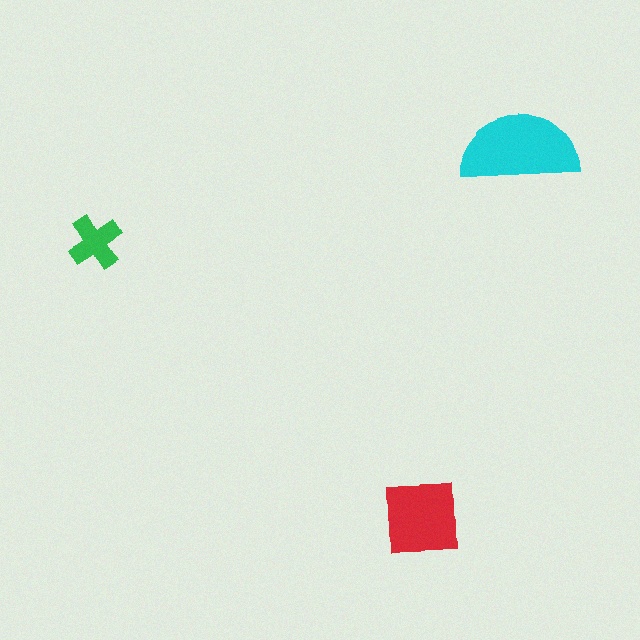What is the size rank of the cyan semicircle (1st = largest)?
1st.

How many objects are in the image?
There are 3 objects in the image.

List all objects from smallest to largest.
The green cross, the red square, the cyan semicircle.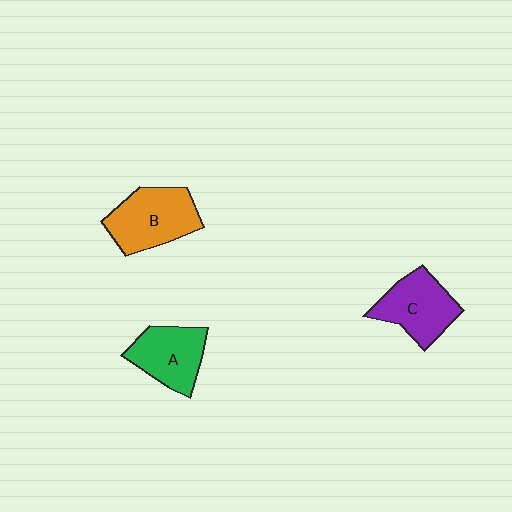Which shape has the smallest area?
Shape A (green).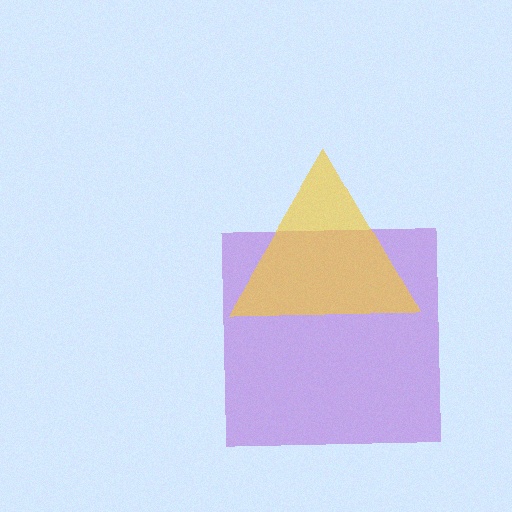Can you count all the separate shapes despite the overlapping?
Yes, there are 2 separate shapes.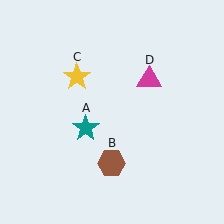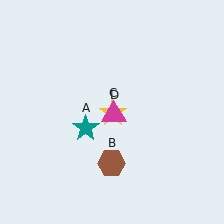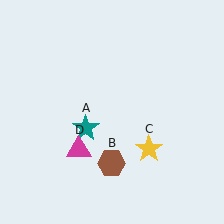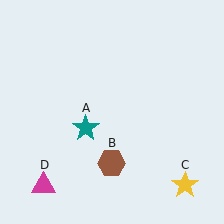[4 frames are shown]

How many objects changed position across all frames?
2 objects changed position: yellow star (object C), magenta triangle (object D).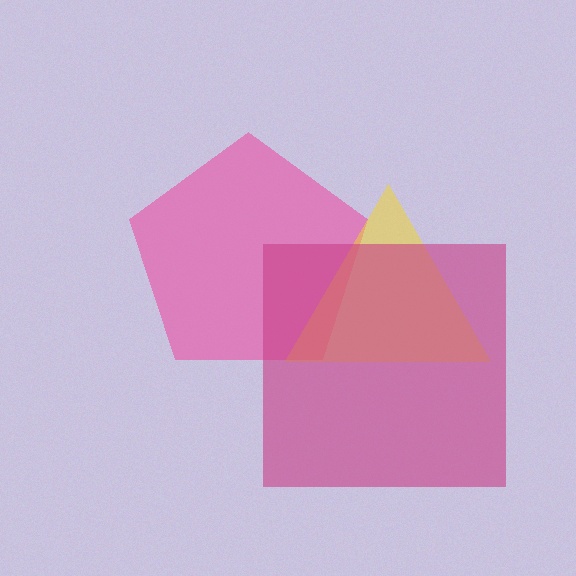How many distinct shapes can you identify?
There are 3 distinct shapes: a pink pentagon, a yellow triangle, a magenta square.